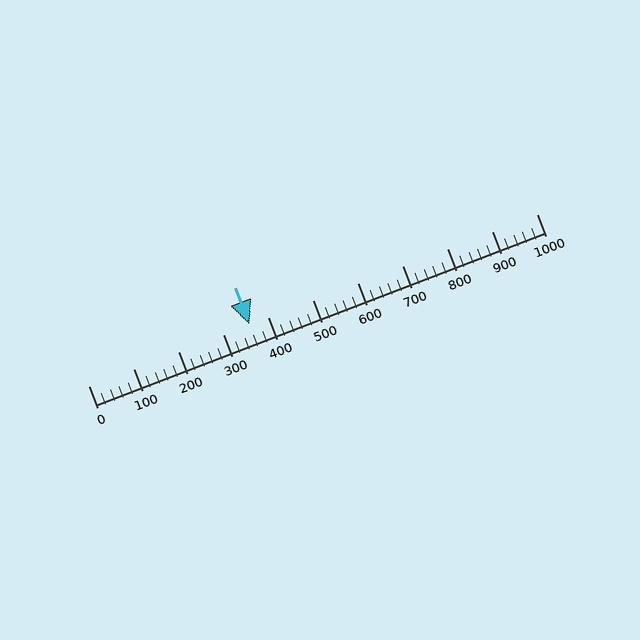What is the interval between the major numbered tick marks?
The major tick marks are spaced 100 units apart.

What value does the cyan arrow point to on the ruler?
The cyan arrow points to approximately 360.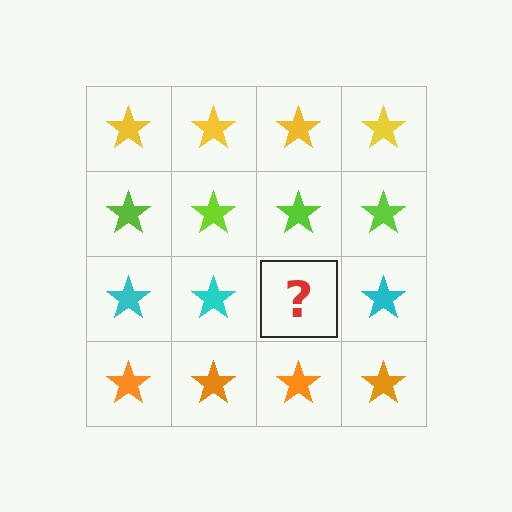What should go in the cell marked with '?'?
The missing cell should contain a cyan star.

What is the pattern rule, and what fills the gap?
The rule is that each row has a consistent color. The gap should be filled with a cyan star.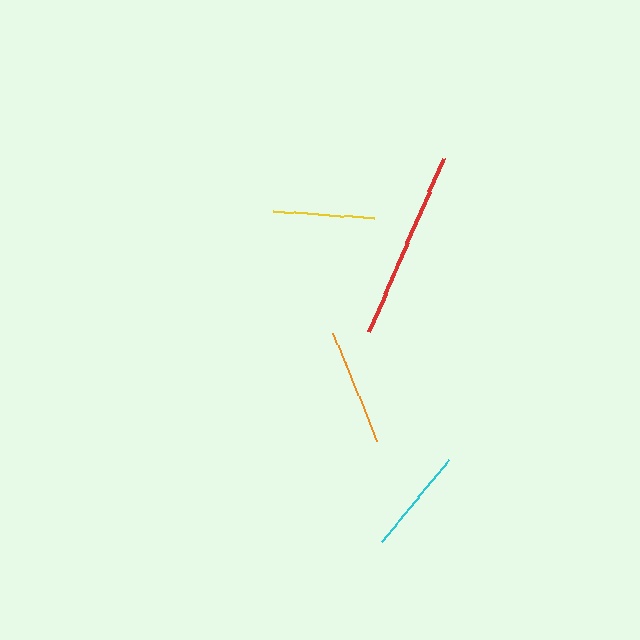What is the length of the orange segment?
The orange segment is approximately 116 pixels long.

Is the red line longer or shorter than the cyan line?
The red line is longer than the cyan line.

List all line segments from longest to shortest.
From longest to shortest: red, orange, cyan, yellow.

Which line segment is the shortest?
The yellow line is the shortest at approximately 101 pixels.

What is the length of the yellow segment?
The yellow segment is approximately 101 pixels long.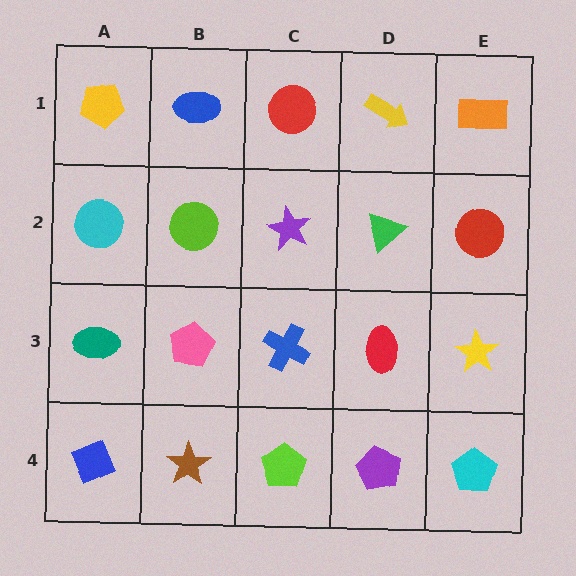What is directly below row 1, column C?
A purple star.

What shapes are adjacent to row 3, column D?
A green triangle (row 2, column D), a purple pentagon (row 4, column D), a blue cross (row 3, column C), a yellow star (row 3, column E).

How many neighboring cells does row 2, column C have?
4.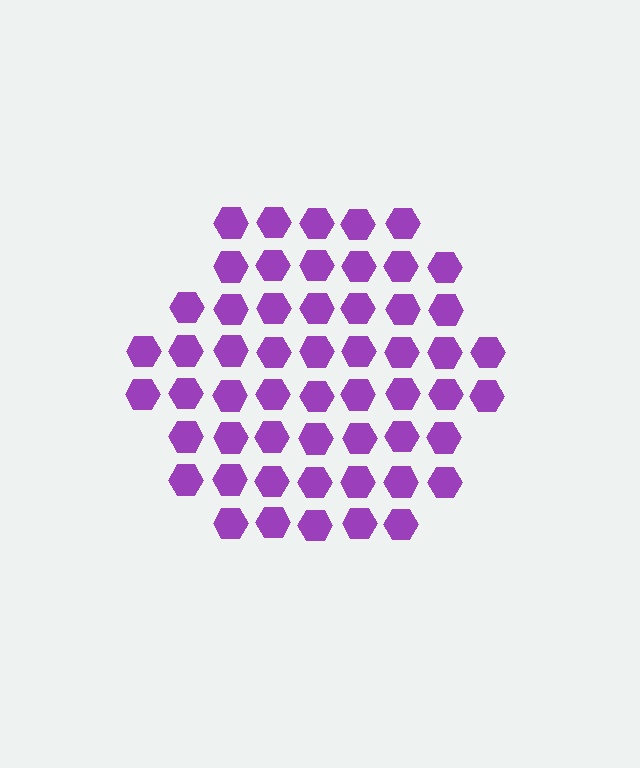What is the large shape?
The large shape is a hexagon.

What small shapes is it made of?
It is made of small hexagons.